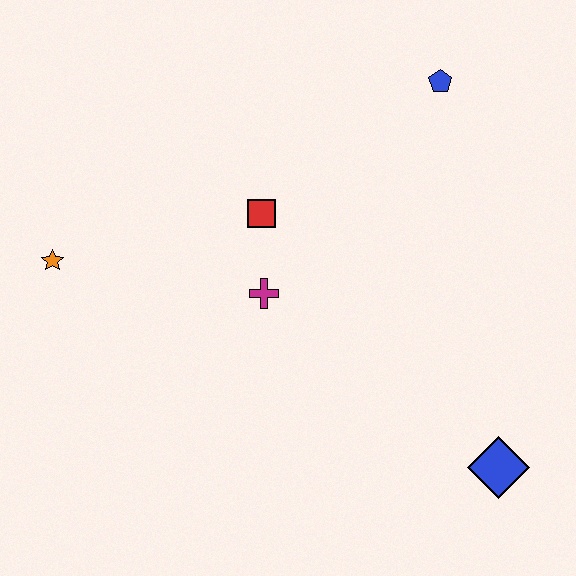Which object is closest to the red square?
The magenta cross is closest to the red square.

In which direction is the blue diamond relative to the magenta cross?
The blue diamond is to the right of the magenta cross.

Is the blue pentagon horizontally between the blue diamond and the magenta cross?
Yes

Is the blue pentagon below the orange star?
No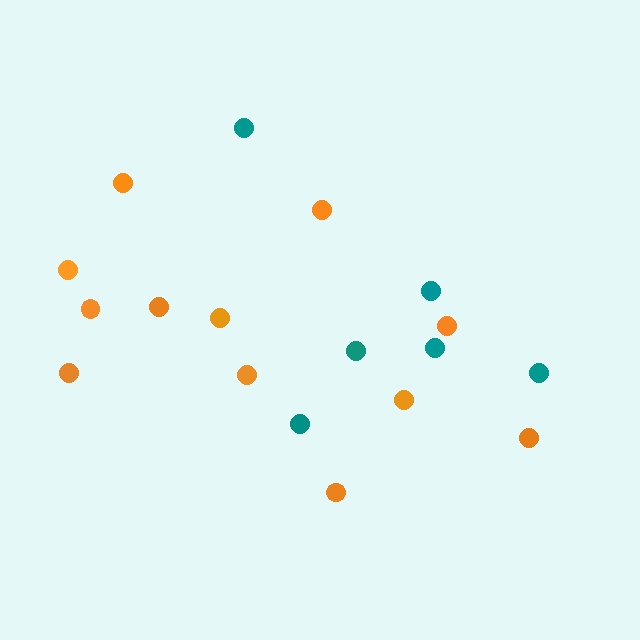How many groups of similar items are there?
There are 2 groups: one group of teal circles (6) and one group of orange circles (12).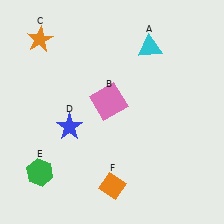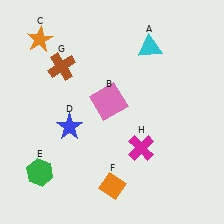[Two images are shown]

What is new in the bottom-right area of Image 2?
A magenta cross (H) was added in the bottom-right area of Image 2.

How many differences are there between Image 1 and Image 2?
There are 2 differences between the two images.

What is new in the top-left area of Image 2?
A brown cross (G) was added in the top-left area of Image 2.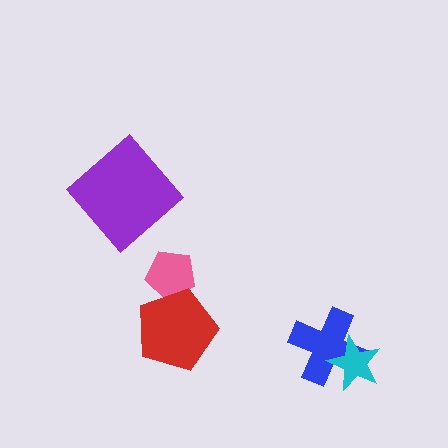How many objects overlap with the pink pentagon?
1 object overlaps with the pink pentagon.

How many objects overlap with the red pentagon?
1 object overlaps with the red pentagon.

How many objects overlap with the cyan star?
1 object overlaps with the cyan star.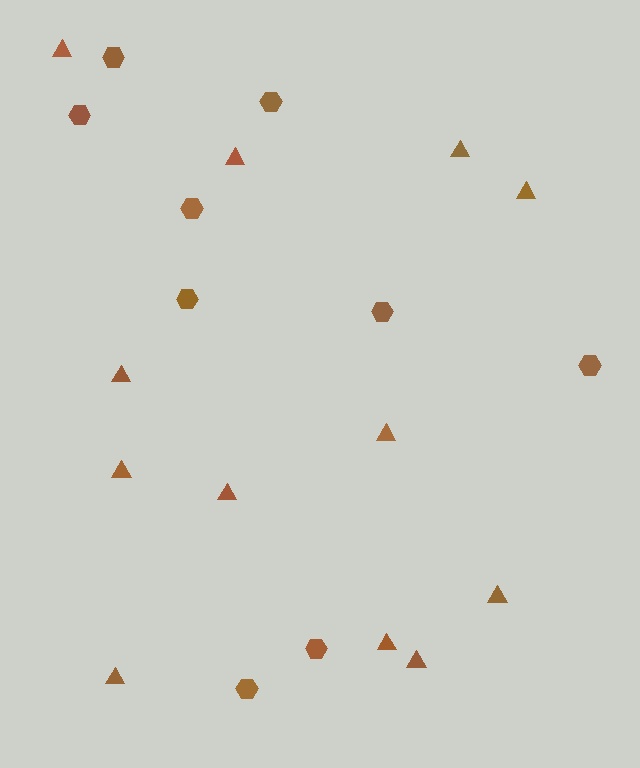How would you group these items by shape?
There are 2 groups: one group of triangles (12) and one group of hexagons (9).